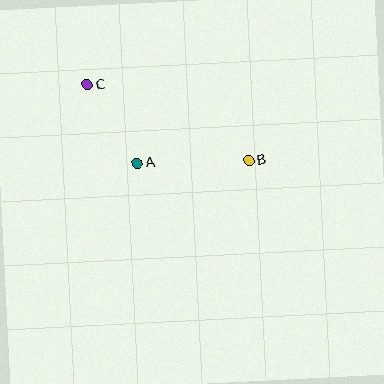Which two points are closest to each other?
Points A and C are closest to each other.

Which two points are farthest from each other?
Points B and C are farthest from each other.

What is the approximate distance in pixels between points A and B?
The distance between A and B is approximately 112 pixels.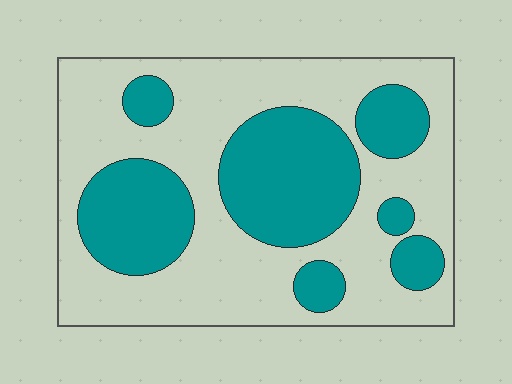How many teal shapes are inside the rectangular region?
7.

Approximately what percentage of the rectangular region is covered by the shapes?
Approximately 35%.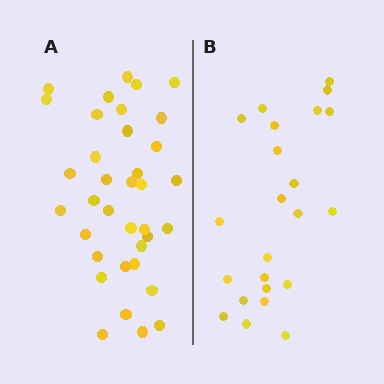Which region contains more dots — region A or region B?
Region A (the left region) has more dots.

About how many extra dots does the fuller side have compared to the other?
Region A has approximately 15 more dots than region B.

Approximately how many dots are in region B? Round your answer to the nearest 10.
About 20 dots. (The exact count is 23, which rounds to 20.)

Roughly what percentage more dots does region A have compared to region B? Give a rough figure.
About 55% more.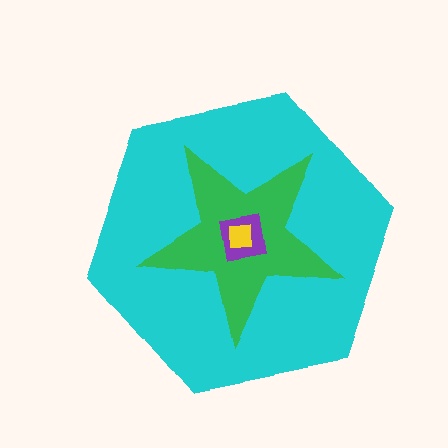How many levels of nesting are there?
4.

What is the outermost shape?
The cyan hexagon.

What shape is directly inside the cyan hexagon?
The green star.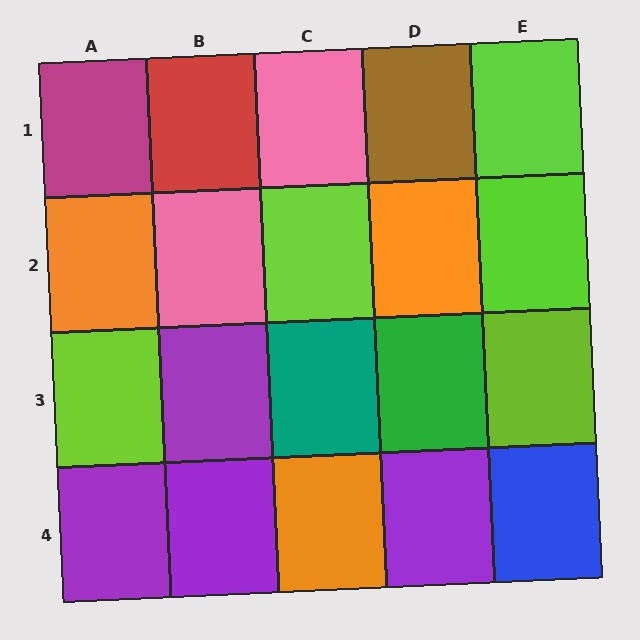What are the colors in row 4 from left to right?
Purple, purple, orange, purple, blue.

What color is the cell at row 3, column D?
Green.